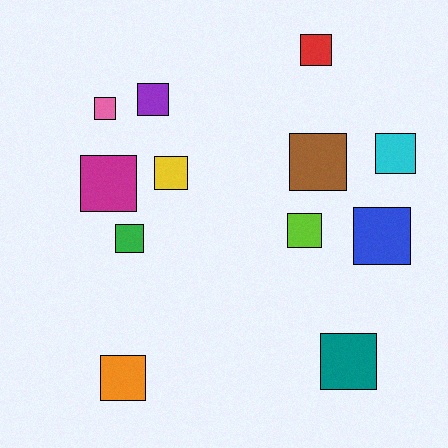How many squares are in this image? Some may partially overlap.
There are 12 squares.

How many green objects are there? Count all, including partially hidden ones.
There is 1 green object.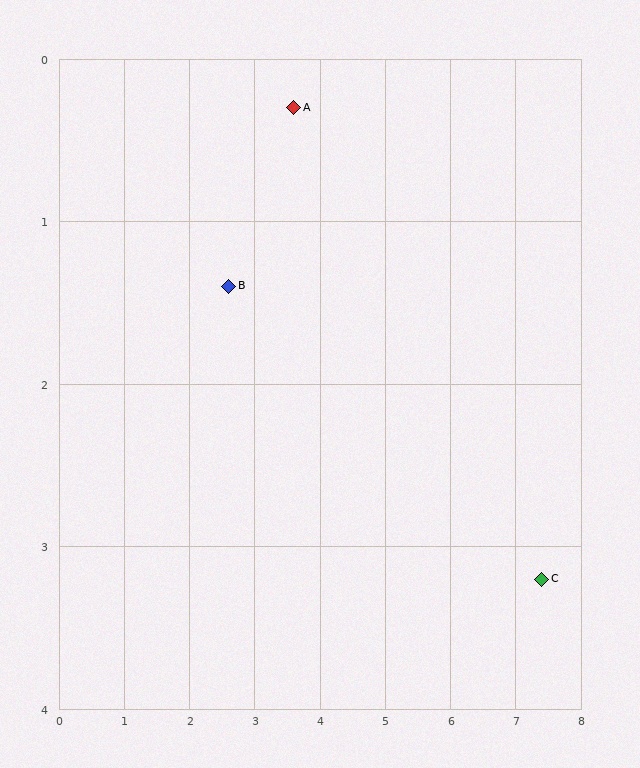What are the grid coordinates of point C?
Point C is at approximately (7.4, 3.2).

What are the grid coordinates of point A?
Point A is at approximately (3.6, 0.3).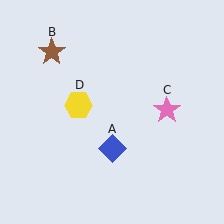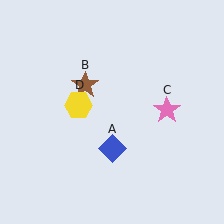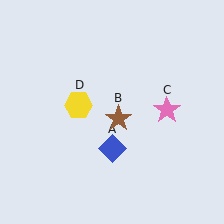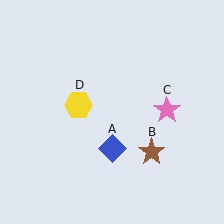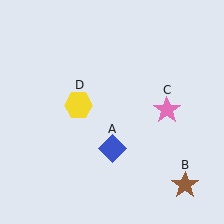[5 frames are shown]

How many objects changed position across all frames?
1 object changed position: brown star (object B).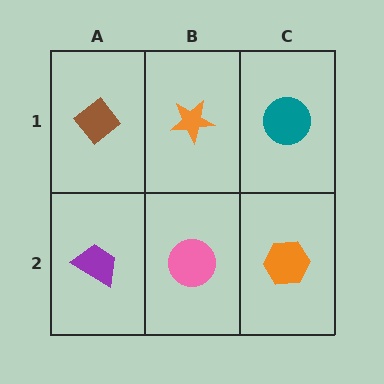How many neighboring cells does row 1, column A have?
2.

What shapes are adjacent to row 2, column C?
A teal circle (row 1, column C), a pink circle (row 2, column B).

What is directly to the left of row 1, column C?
An orange star.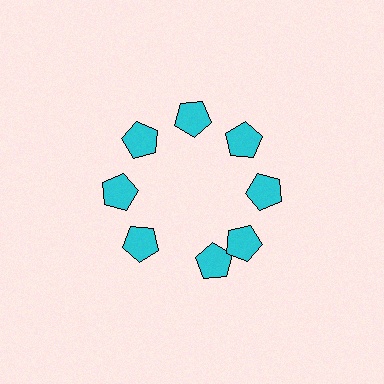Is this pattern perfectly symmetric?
No. The 8 cyan pentagons are arranged in a ring, but one element near the 6 o'clock position is rotated out of alignment along the ring, breaking the 8-fold rotational symmetry.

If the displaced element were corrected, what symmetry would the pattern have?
It would have 8-fold rotational symmetry — the pattern would map onto itself every 45 degrees.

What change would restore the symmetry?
The symmetry would be restored by rotating it back into even spacing with its neighbors so that all 8 pentagons sit at equal angles and equal distance from the center.